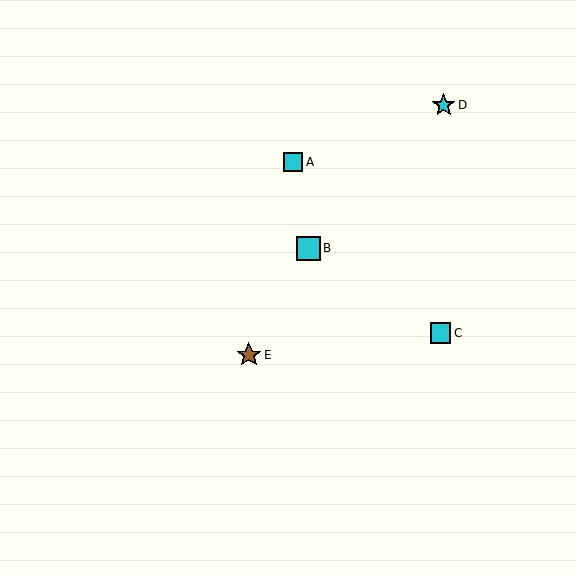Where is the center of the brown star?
The center of the brown star is at (249, 355).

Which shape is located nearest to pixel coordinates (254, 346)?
The brown star (labeled E) at (249, 355) is nearest to that location.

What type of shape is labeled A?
Shape A is a cyan square.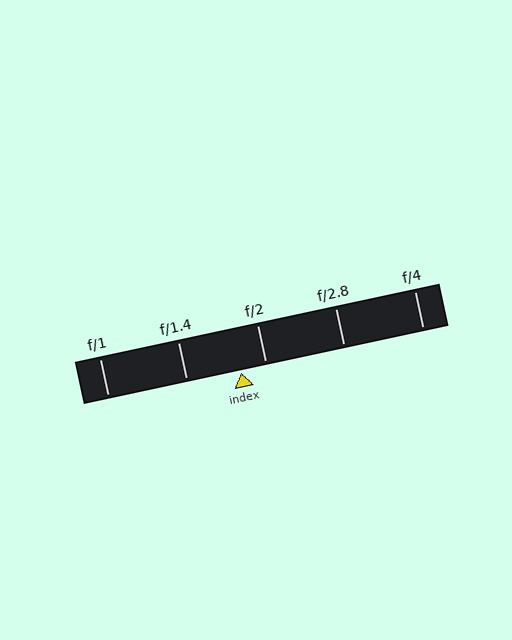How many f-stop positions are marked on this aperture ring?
There are 5 f-stop positions marked.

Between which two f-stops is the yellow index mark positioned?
The index mark is between f/1.4 and f/2.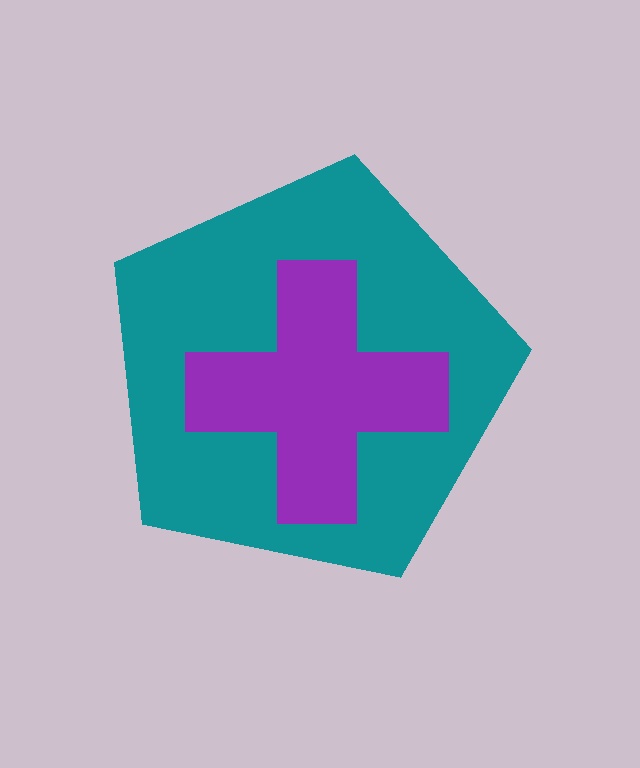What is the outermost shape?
The teal pentagon.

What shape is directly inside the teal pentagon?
The purple cross.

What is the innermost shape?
The purple cross.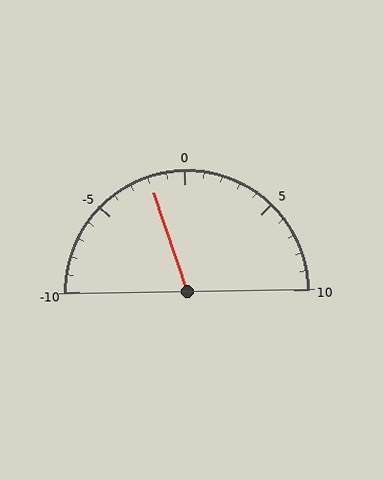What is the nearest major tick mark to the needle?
The nearest major tick mark is 0.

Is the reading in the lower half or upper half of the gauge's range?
The reading is in the lower half of the range (-10 to 10).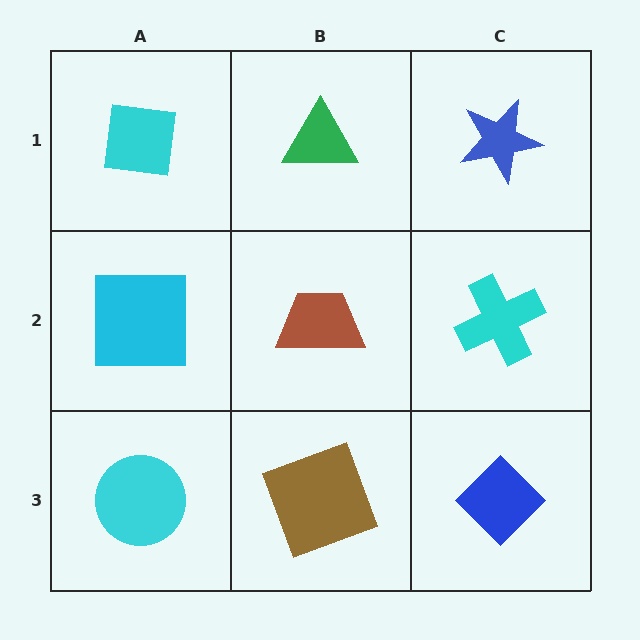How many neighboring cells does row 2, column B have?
4.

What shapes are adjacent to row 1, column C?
A cyan cross (row 2, column C), a green triangle (row 1, column B).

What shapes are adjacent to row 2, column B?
A green triangle (row 1, column B), a brown square (row 3, column B), a cyan square (row 2, column A), a cyan cross (row 2, column C).